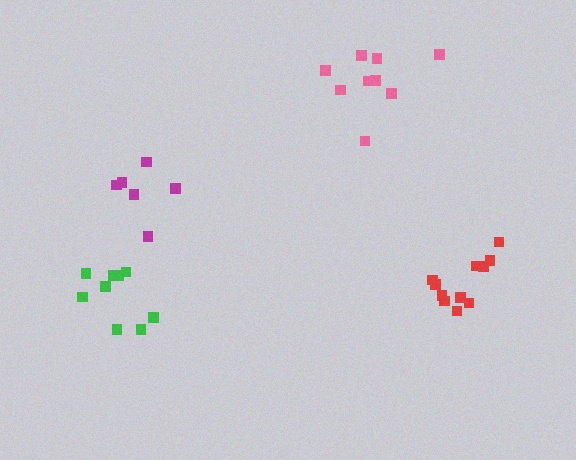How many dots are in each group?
Group 1: 9 dots, Group 2: 6 dots, Group 3: 9 dots, Group 4: 11 dots (35 total).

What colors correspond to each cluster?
The clusters are colored: green, magenta, pink, red.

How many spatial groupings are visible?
There are 4 spatial groupings.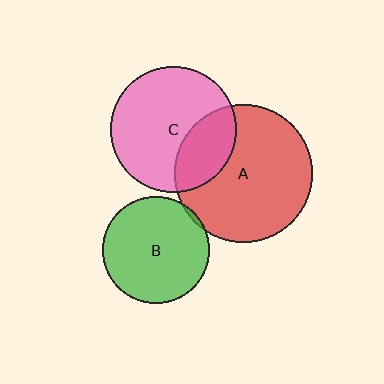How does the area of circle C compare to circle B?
Approximately 1.4 times.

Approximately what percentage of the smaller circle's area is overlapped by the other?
Approximately 30%.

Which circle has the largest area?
Circle A (red).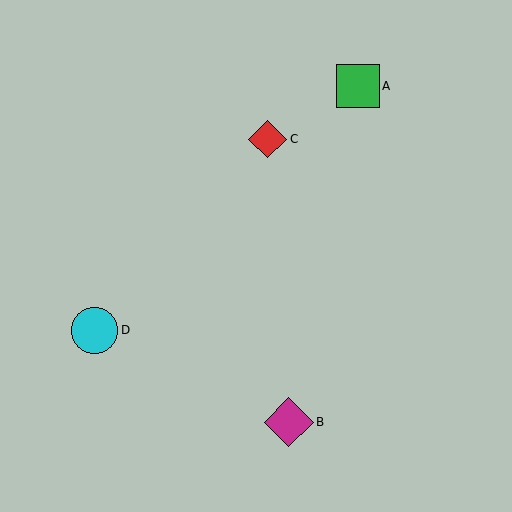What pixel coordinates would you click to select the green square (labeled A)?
Click at (358, 86) to select the green square A.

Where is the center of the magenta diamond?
The center of the magenta diamond is at (289, 422).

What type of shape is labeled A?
Shape A is a green square.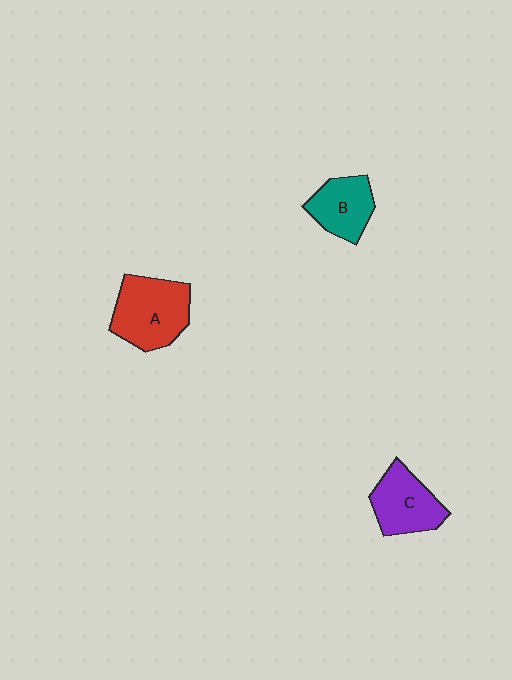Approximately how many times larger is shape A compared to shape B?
Approximately 1.4 times.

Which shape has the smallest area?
Shape B (teal).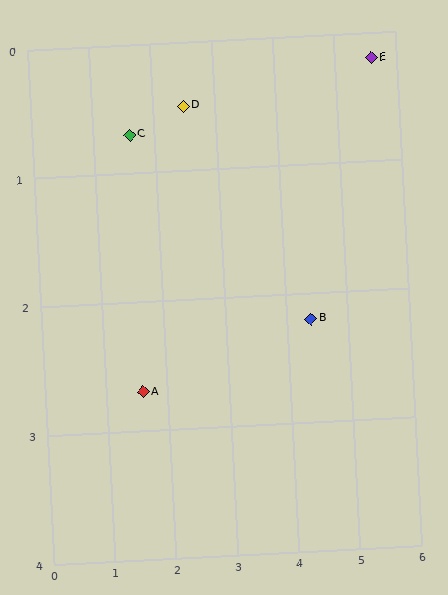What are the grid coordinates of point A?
Point A is at approximately (1.6, 2.7).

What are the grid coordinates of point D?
Point D is at approximately (2.5, 0.5).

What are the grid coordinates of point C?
Point C is at approximately (1.6, 0.7).